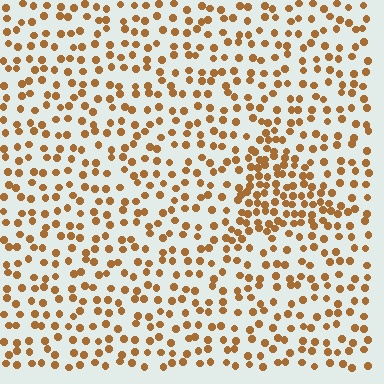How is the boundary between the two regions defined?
The boundary is defined by a change in element density (approximately 2.0x ratio). All elements are the same color, size, and shape.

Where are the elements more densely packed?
The elements are more densely packed inside the triangle boundary.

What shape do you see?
I see a triangle.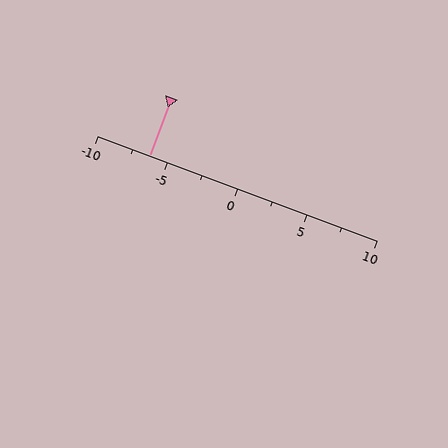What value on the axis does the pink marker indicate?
The marker indicates approximately -6.2.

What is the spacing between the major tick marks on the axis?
The major ticks are spaced 5 apart.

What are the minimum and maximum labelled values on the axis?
The axis runs from -10 to 10.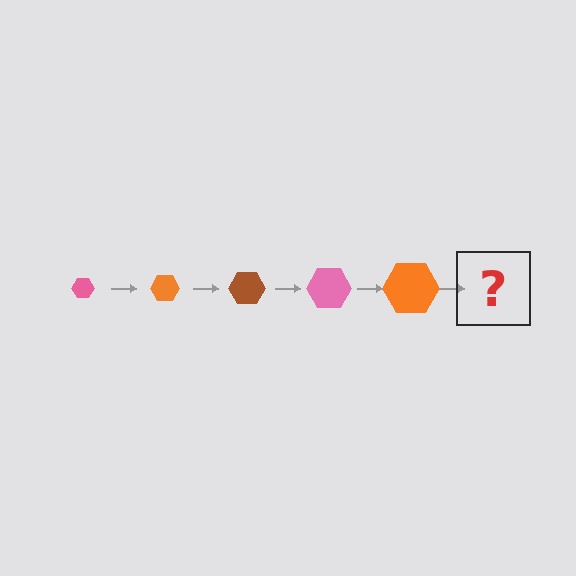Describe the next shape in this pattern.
It should be a brown hexagon, larger than the previous one.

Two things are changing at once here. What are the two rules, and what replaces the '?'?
The two rules are that the hexagon grows larger each step and the color cycles through pink, orange, and brown. The '?' should be a brown hexagon, larger than the previous one.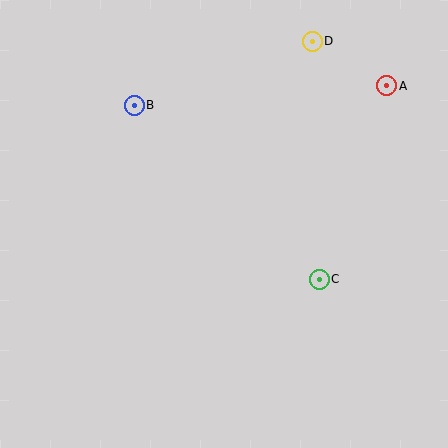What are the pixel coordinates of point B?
Point B is at (134, 105).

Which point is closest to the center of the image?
Point C at (319, 279) is closest to the center.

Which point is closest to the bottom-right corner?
Point C is closest to the bottom-right corner.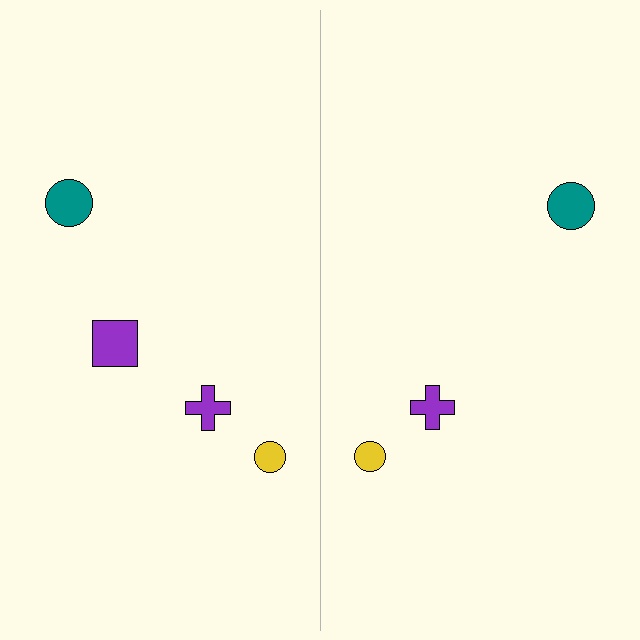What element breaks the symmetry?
A purple square is missing from the right side.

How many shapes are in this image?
There are 7 shapes in this image.